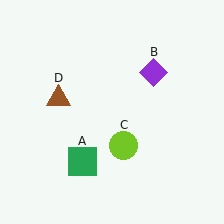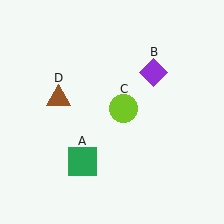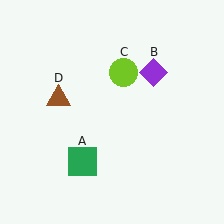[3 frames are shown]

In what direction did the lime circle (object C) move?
The lime circle (object C) moved up.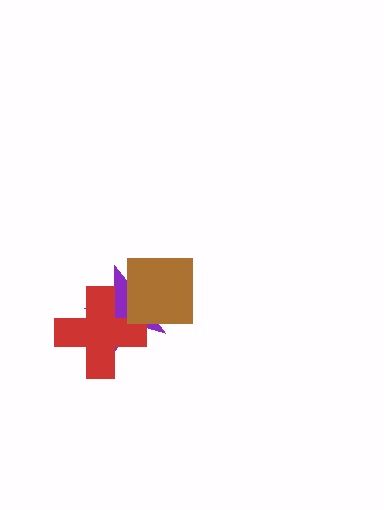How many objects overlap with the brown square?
1 object overlaps with the brown square.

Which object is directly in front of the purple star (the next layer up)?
The red cross is directly in front of the purple star.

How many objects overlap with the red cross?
1 object overlaps with the red cross.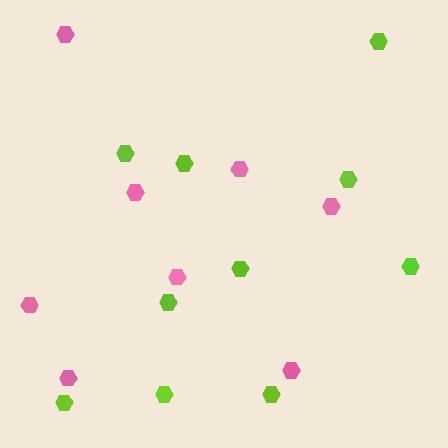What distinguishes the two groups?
There are 2 groups: one group of lime hexagons (10) and one group of pink hexagons (8).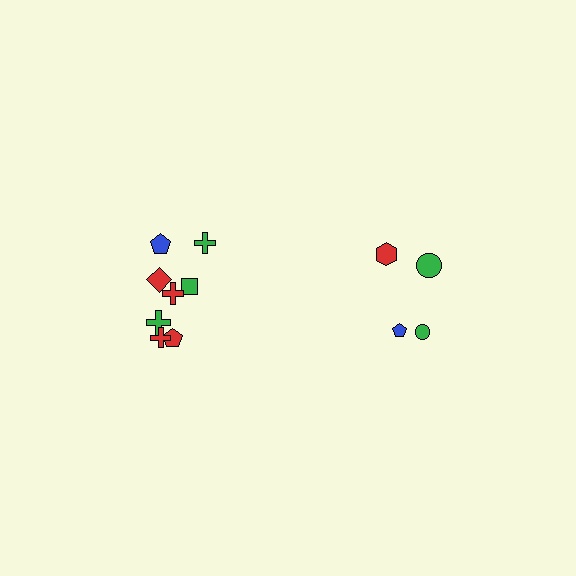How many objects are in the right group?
There are 4 objects.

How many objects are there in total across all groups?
There are 12 objects.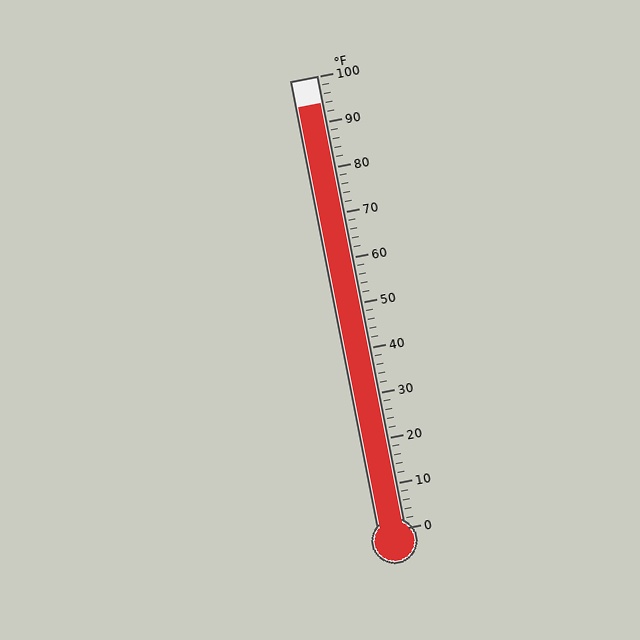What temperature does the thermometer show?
The thermometer shows approximately 94°F.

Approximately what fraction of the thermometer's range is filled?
The thermometer is filled to approximately 95% of its range.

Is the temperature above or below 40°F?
The temperature is above 40°F.